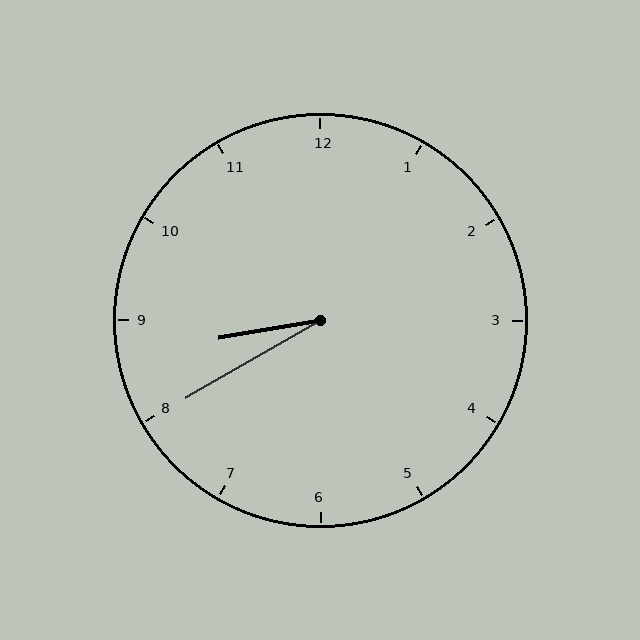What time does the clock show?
8:40.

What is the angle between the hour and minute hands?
Approximately 20 degrees.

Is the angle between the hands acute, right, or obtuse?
It is acute.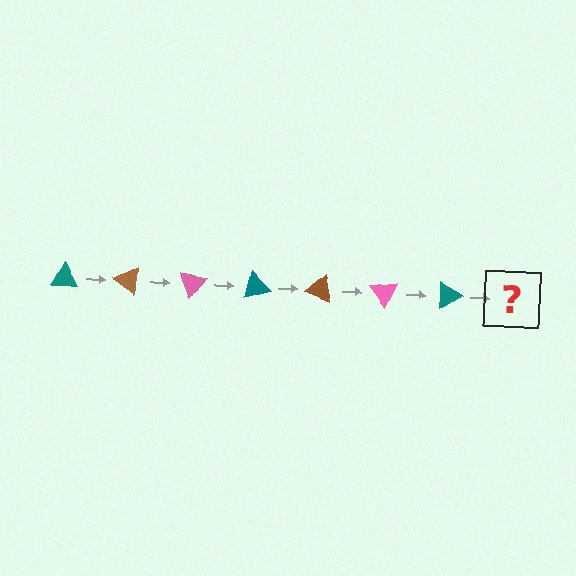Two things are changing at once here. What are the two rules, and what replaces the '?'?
The two rules are that it rotates 35 degrees each step and the color cycles through teal, brown, and pink. The '?' should be a brown triangle, rotated 245 degrees from the start.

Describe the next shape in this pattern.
It should be a brown triangle, rotated 245 degrees from the start.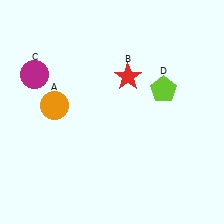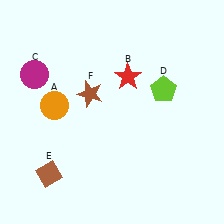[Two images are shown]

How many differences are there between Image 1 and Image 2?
There are 2 differences between the two images.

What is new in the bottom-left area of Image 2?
A brown diamond (E) was added in the bottom-left area of Image 2.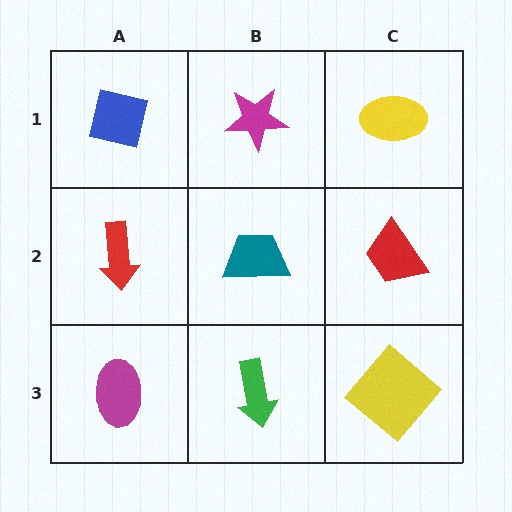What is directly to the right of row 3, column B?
A yellow diamond.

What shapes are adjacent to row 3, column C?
A red trapezoid (row 2, column C), a green arrow (row 3, column B).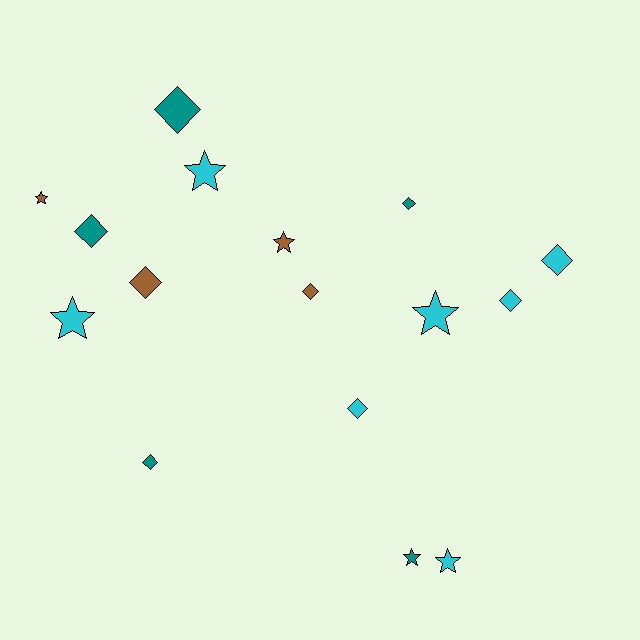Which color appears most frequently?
Cyan, with 7 objects.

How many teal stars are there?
There is 1 teal star.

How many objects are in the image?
There are 16 objects.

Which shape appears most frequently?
Diamond, with 9 objects.